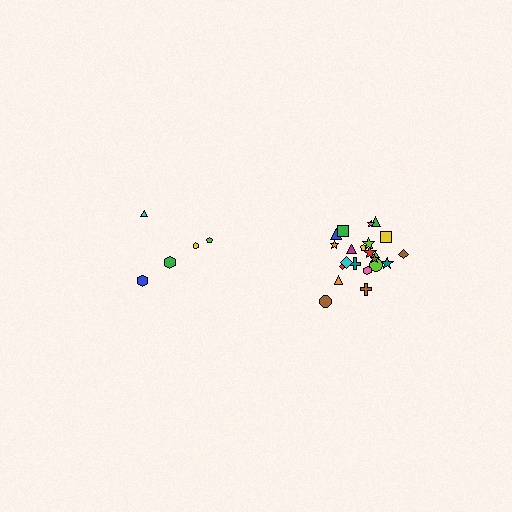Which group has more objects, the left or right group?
The right group.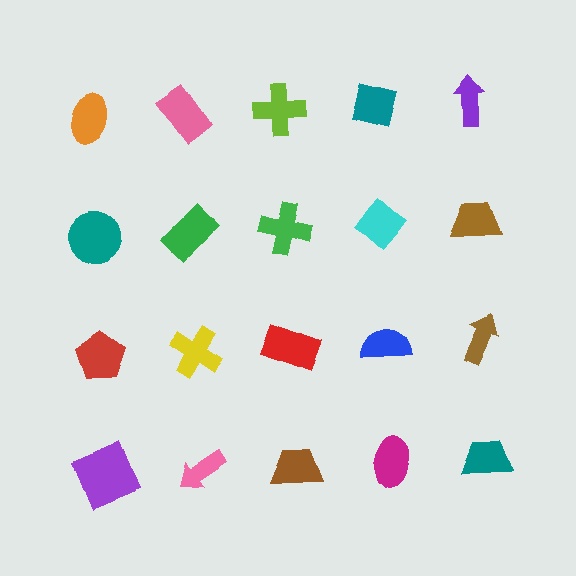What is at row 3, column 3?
A red rectangle.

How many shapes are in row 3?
5 shapes.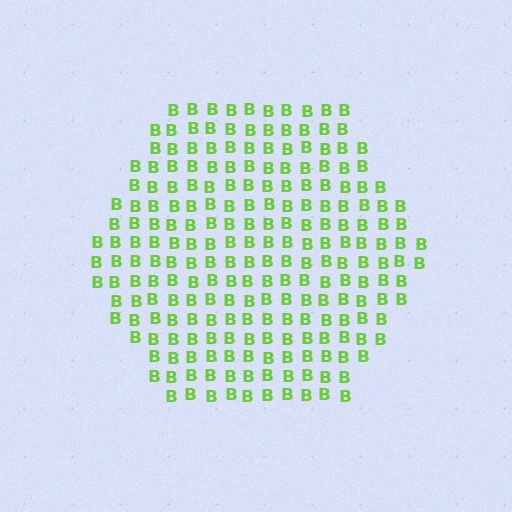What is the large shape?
The large shape is a hexagon.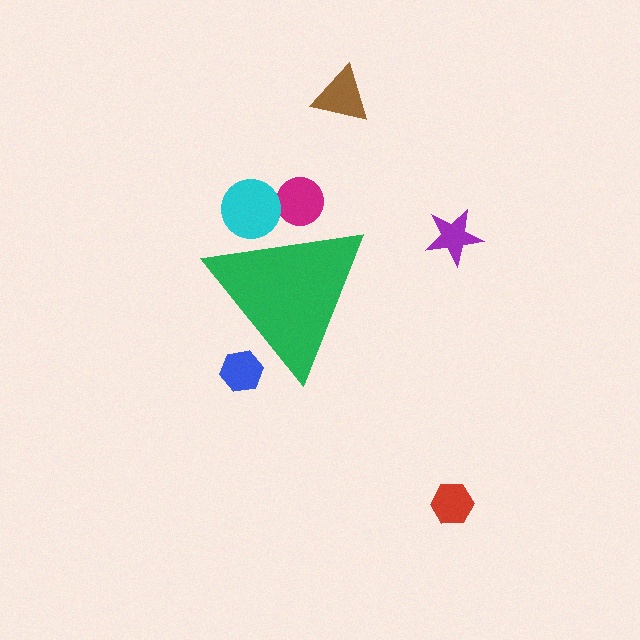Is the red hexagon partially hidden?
No, the red hexagon is fully visible.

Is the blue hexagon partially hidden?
Yes, the blue hexagon is partially hidden behind the green triangle.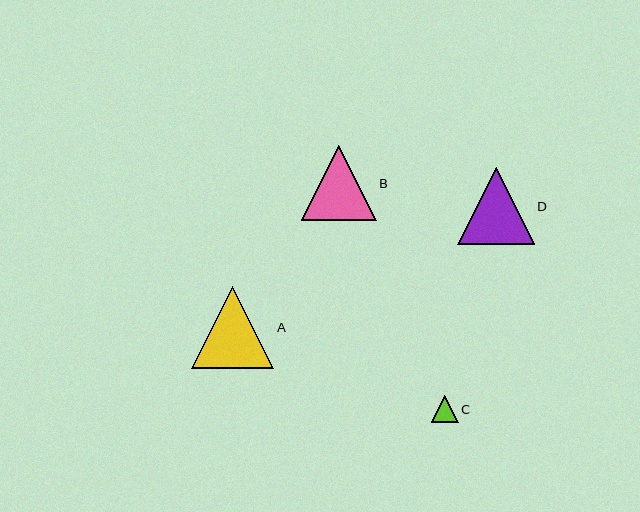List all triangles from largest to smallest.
From largest to smallest: A, D, B, C.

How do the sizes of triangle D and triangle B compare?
Triangle D and triangle B are approximately the same size.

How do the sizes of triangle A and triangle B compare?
Triangle A and triangle B are approximately the same size.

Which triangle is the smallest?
Triangle C is the smallest with a size of approximately 27 pixels.